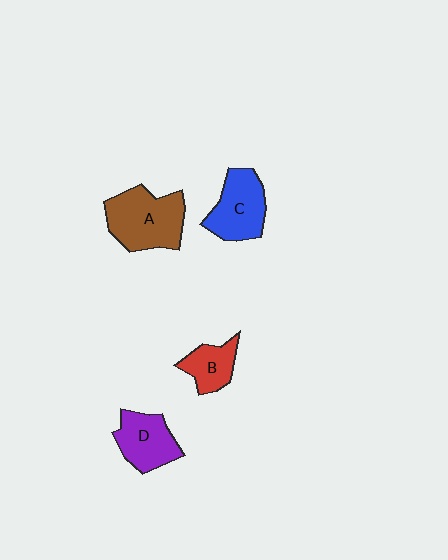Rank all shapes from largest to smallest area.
From largest to smallest: A (brown), C (blue), D (purple), B (red).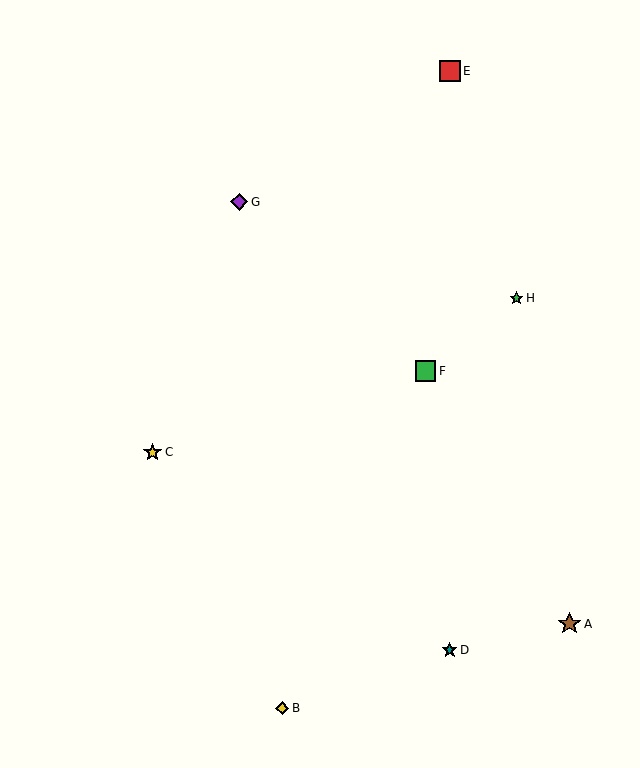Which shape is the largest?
The brown star (labeled A) is the largest.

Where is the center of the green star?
The center of the green star is at (516, 298).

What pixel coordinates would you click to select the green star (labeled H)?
Click at (516, 298) to select the green star H.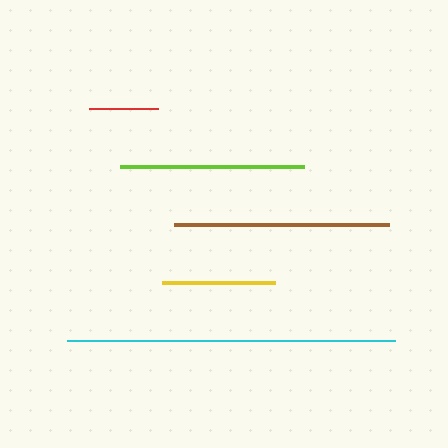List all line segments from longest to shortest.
From longest to shortest: cyan, brown, lime, yellow, red.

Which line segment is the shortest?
The red line is the shortest at approximately 69 pixels.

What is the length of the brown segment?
The brown segment is approximately 215 pixels long.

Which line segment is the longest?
The cyan line is the longest at approximately 328 pixels.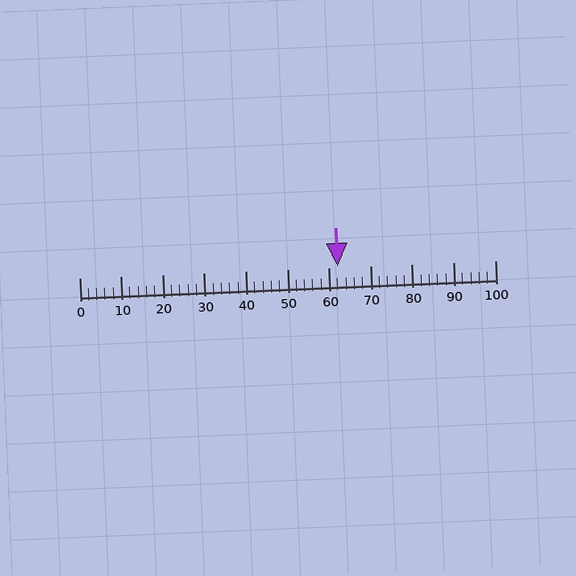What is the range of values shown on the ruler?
The ruler shows values from 0 to 100.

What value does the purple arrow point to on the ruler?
The purple arrow points to approximately 62.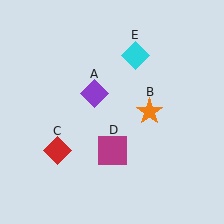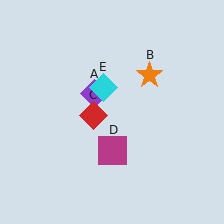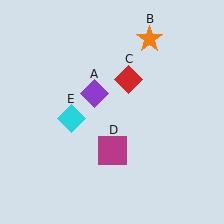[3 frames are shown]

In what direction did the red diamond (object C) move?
The red diamond (object C) moved up and to the right.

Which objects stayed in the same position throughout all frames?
Purple diamond (object A) and magenta square (object D) remained stationary.